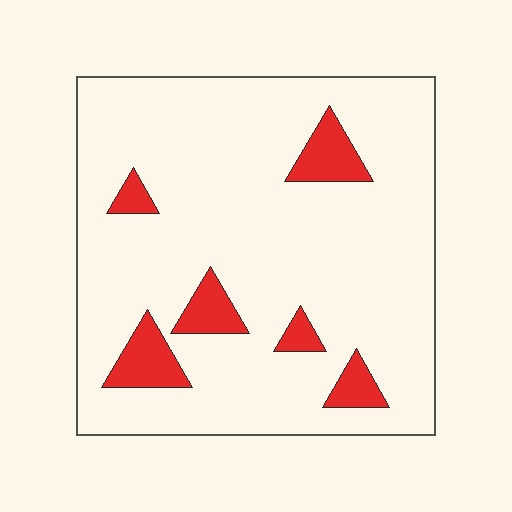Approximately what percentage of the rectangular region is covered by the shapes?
Approximately 10%.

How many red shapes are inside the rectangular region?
6.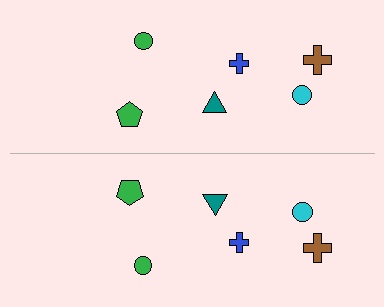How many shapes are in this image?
There are 12 shapes in this image.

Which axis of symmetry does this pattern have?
The pattern has a horizontal axis of symmetry running through the center of the image.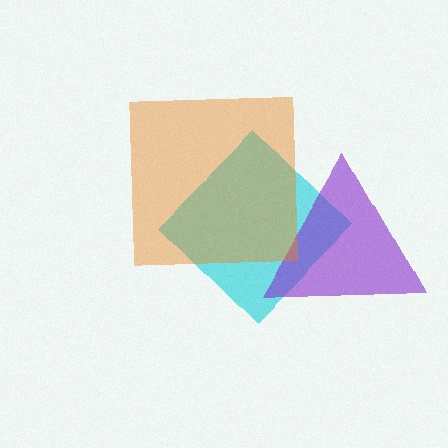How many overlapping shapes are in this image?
There are 3 overlapping shapes in the image.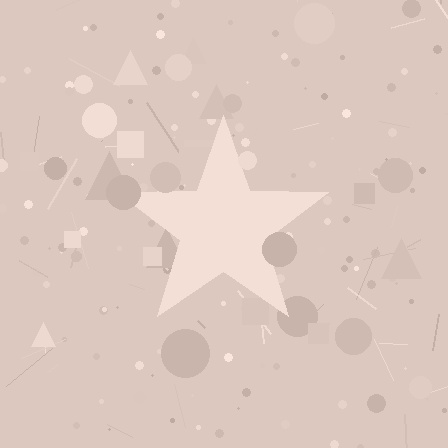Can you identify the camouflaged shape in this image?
The camouflaged shape is a star.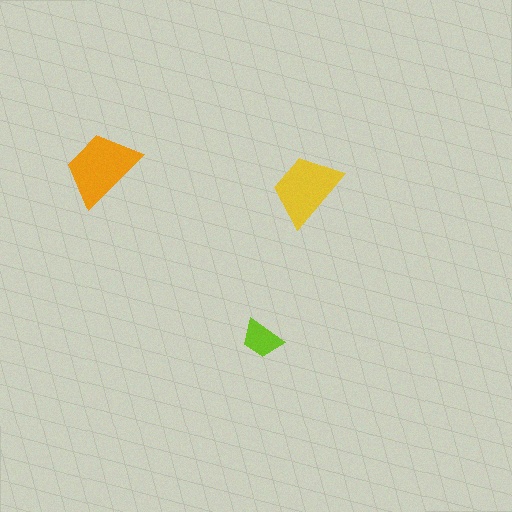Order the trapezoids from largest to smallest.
the orange one, the yellow one, the lime one.